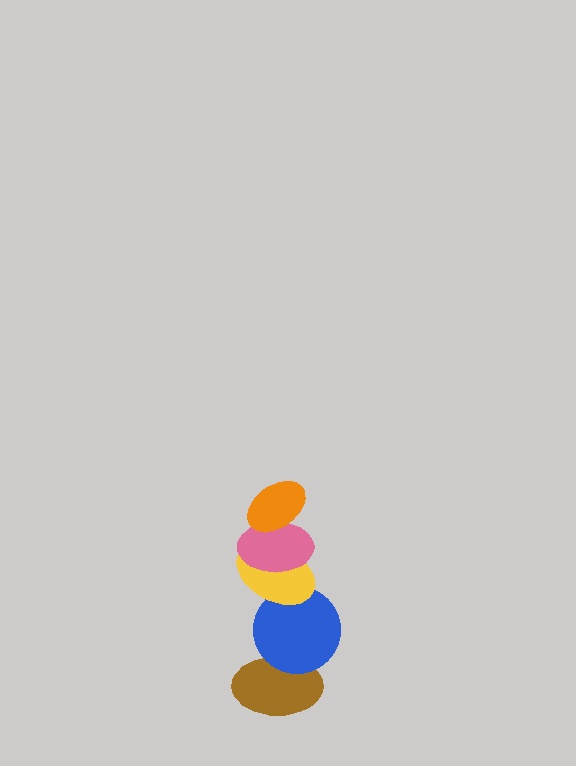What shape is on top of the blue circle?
The yellow ellipse is on top of the blue circle.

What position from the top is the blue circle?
The blue circle is 4th from the top.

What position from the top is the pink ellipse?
The pink ellipse is 2nd from the top.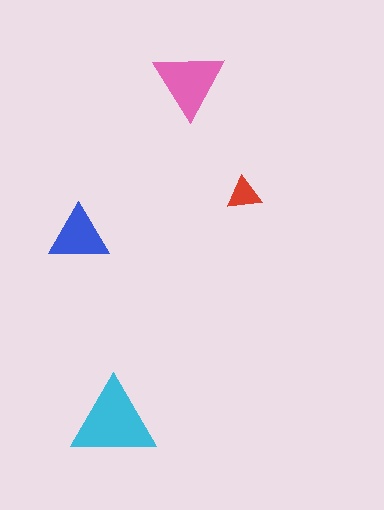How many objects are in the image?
There are 4 objects in the image.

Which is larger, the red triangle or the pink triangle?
The pink one.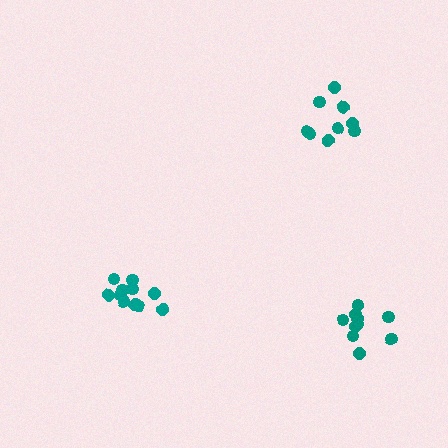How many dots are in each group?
Group 1: 10 dots, Group 2: 11 dots, Group 3: 9 dots (30 total).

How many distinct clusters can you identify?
There are 3 distinct clusters.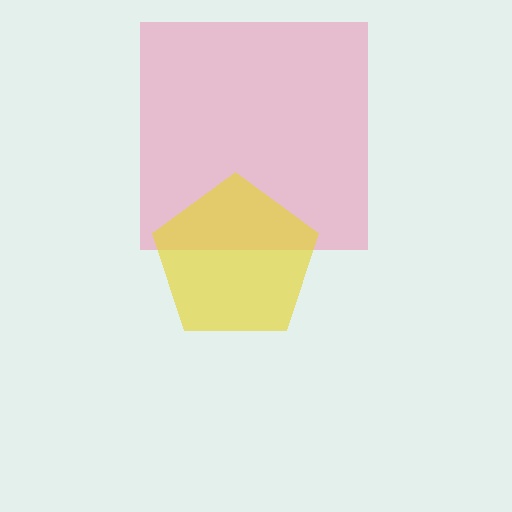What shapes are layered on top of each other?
The layered shapes are: a pink square, a yellow pentagon.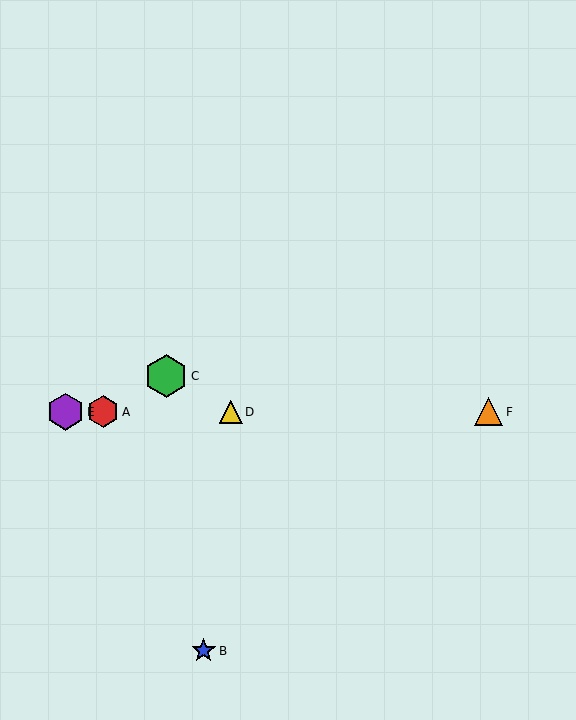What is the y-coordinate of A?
Object A is at y≈412.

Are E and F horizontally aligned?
Yes, both are at y≈412.